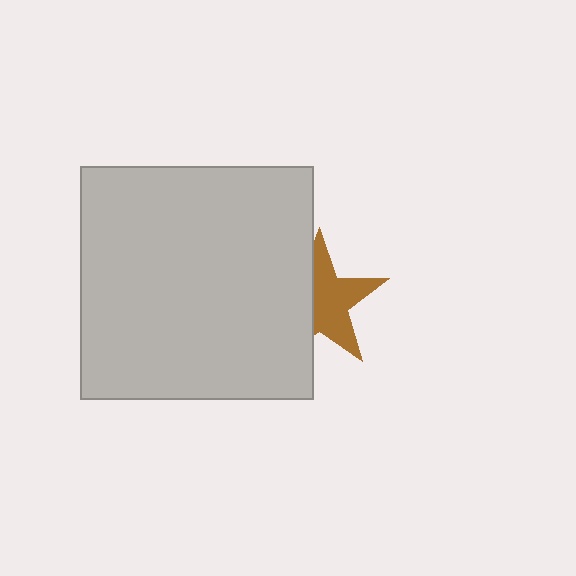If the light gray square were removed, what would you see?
You would see the complete brown star.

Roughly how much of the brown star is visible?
About half of it is visible (roughly 58%).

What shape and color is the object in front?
The object in front is a light gray square.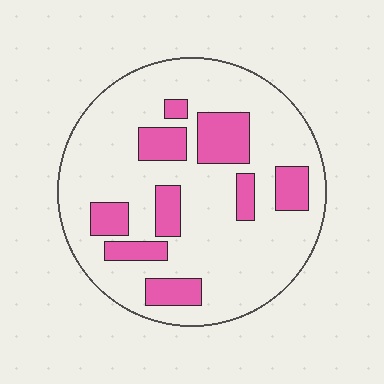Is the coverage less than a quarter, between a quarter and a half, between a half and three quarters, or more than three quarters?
Less than a quarter.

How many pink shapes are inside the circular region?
9.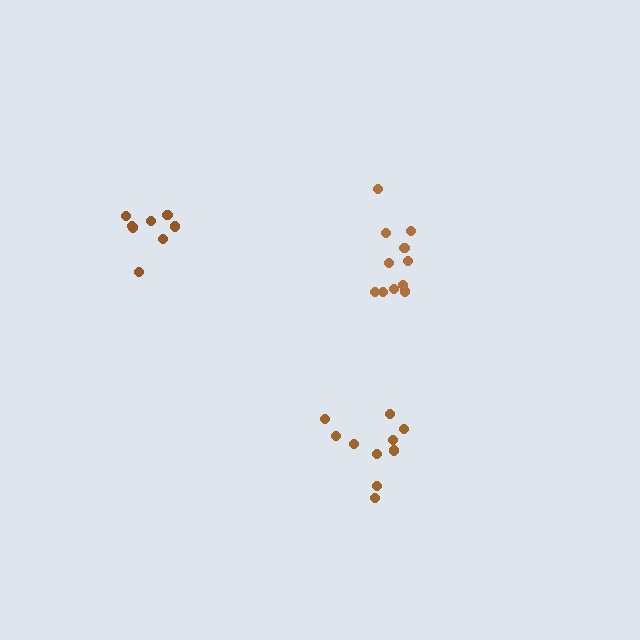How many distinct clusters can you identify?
There are 3 distinct clusters.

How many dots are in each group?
Group 1: 8 dots, Group 2: 11 dots, Group 3: 10 dots (29 total).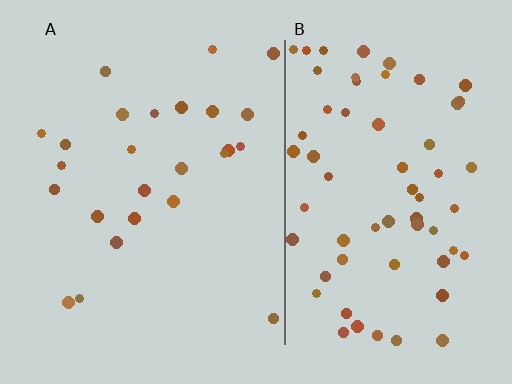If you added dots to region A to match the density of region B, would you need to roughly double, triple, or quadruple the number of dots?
Approximately triple.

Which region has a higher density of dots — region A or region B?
B (the right).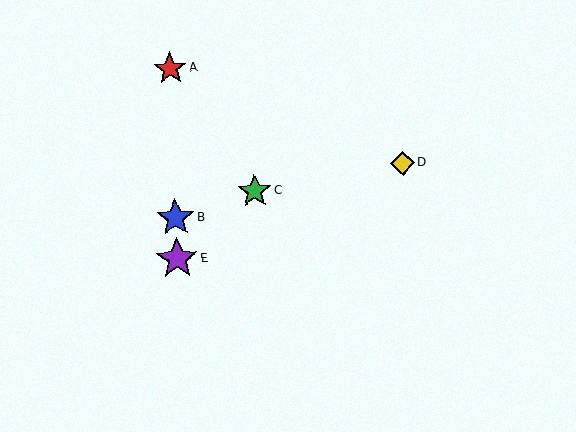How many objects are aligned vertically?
3 objects (A, B, E) are aligned vertically.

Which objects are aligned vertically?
Objects A, B, E are aligned vertically.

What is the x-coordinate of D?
Object D is at x≈402.